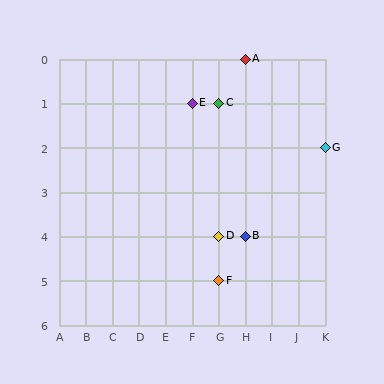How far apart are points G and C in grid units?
Points G and C are 4 columns and 1 row apart (about 4.1 grid units diagonally).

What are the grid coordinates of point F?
Point F is at grid coordinates (G, 5).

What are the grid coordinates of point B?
Point B is at grid coordinates (H, 4).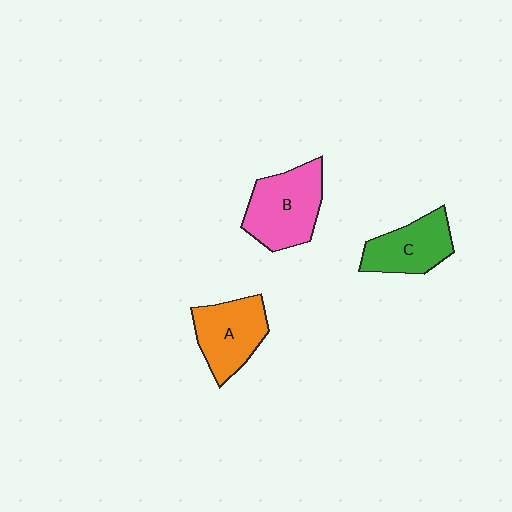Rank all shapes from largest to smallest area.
From largest to smallest: B (pink), A (orange), C (green).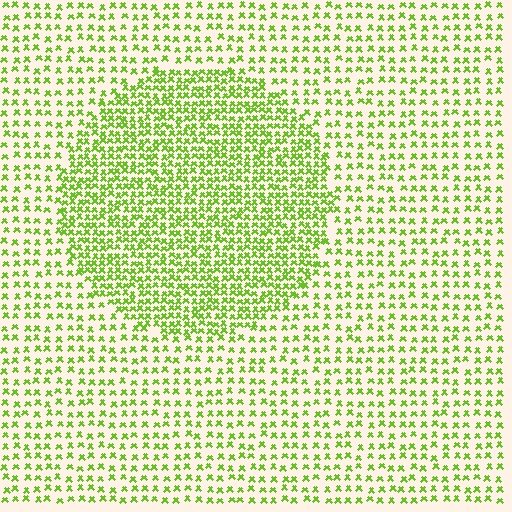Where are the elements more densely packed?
The elements are more densely packed inside the circle boundary.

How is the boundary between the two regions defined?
The boundary is defined by a change in element density (approximately 2.0x ratio). All elements are the same color, size, and shape.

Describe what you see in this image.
The image contains small lime elements arranged at two different densities. A circle-shaped region is visible where the elements are more densely packed than the surrounding area.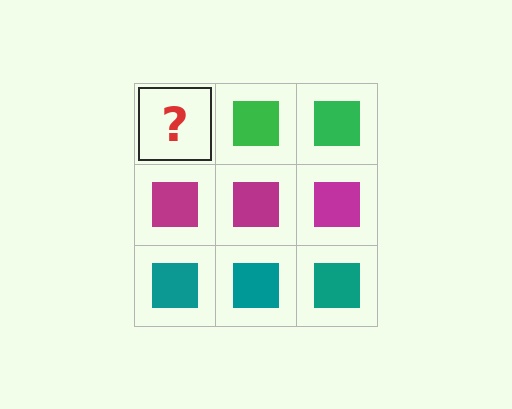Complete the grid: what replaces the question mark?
The question mark should be replaced with a green square.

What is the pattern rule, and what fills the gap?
The rule is that each row has a consistent color. The gap should be filled with a green square.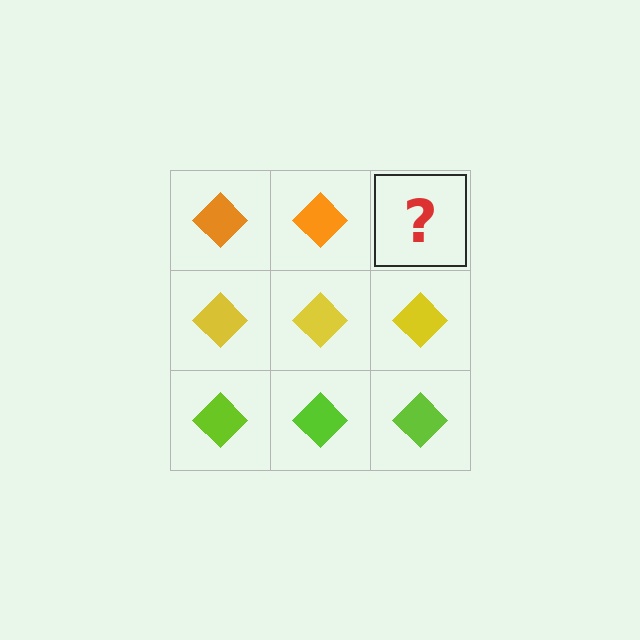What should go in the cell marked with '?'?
The missing cell should contain an orange diamond.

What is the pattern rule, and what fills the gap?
The rule is that each row has a consistent color. The gap should be filled with an orange diamond.